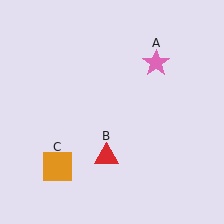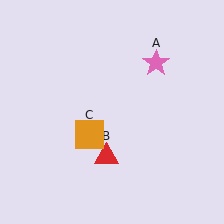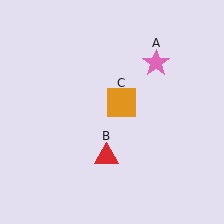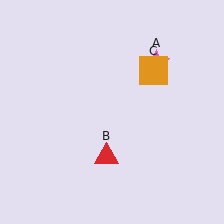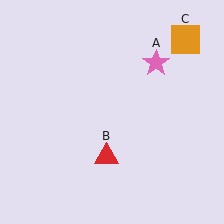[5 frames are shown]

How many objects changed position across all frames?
1 object changed position: orange square (object C).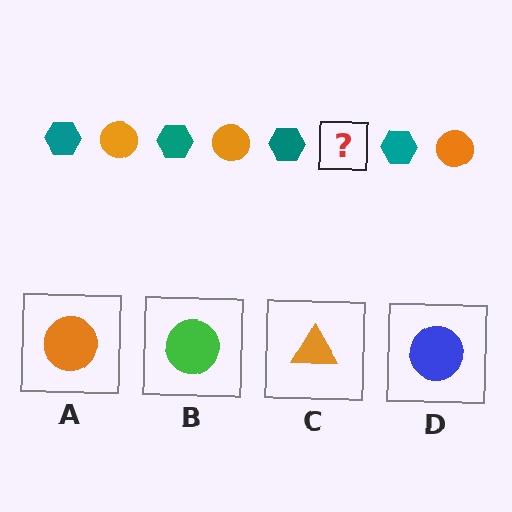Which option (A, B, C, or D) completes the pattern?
A.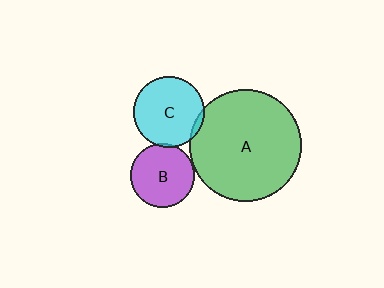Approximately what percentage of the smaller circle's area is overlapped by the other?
Approximately 5%.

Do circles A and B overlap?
Yes.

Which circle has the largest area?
Circle A (green).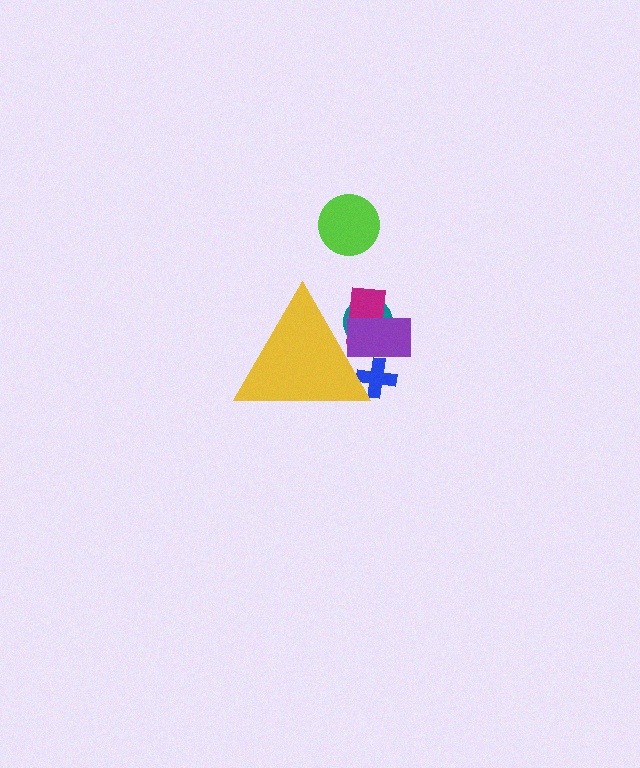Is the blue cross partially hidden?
Yes, the blue cross is partially hidden behind the yellow triangle.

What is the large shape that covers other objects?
A yellow triangle.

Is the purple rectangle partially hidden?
Yes, the purple rectangle is partially hidden behind the yellow triangle.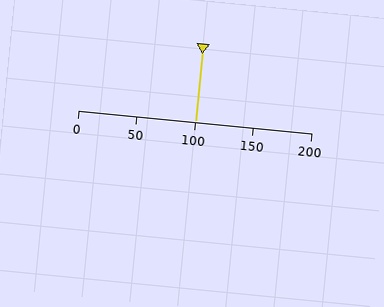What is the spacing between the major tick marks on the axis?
The major ticks are spaced 50 apart.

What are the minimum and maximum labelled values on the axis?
The axis runs from 0 to 200.